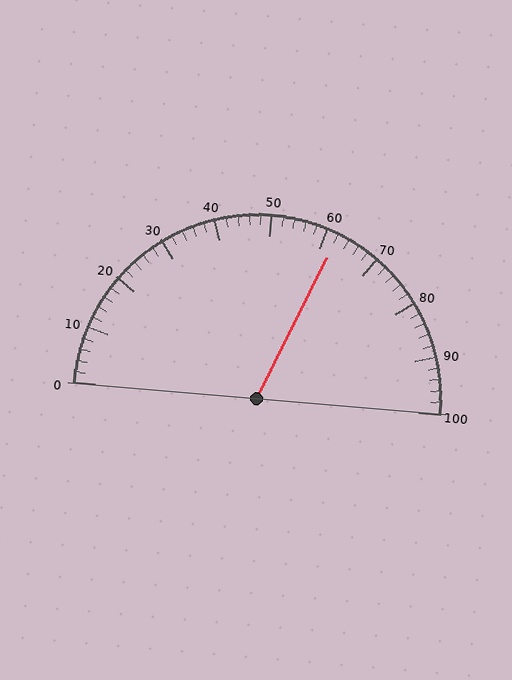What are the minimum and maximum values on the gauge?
The gauge ranges from 0 to 100.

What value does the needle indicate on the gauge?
The needle indicates approximately 62.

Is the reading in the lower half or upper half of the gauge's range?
The reading is in the upper half of the range (0 to 100).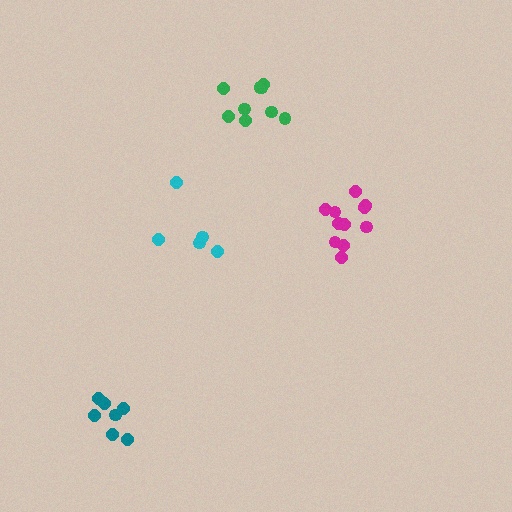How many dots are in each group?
Group 1: 5 dots, Group 2: 11 dots, Group 3: 7 dots, Group 4: 9 dots (32 total).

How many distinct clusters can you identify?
There are 4 distinct clusters.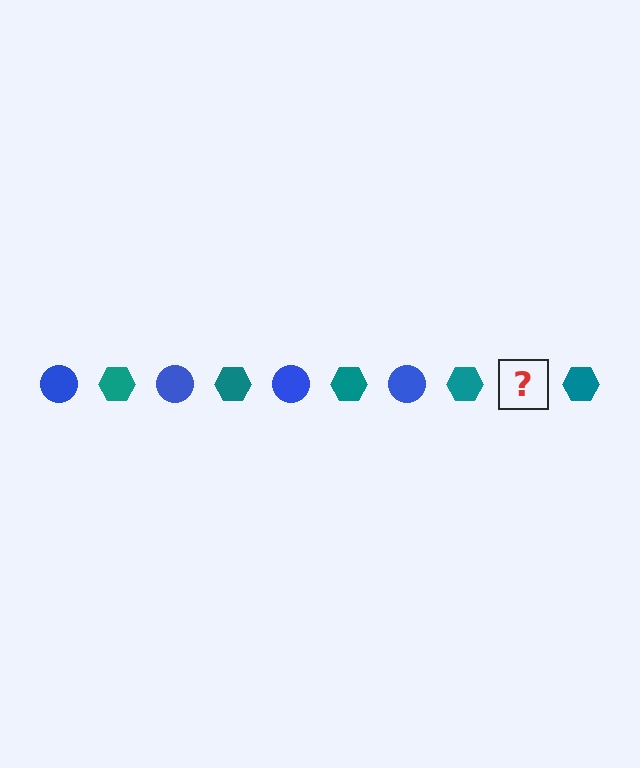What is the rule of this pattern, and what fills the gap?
The rule is that the pattern alternates between blue circle and teal hexagon. The gap should be filled with a blue circle.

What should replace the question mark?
The question mark should be replaced with a blue circle.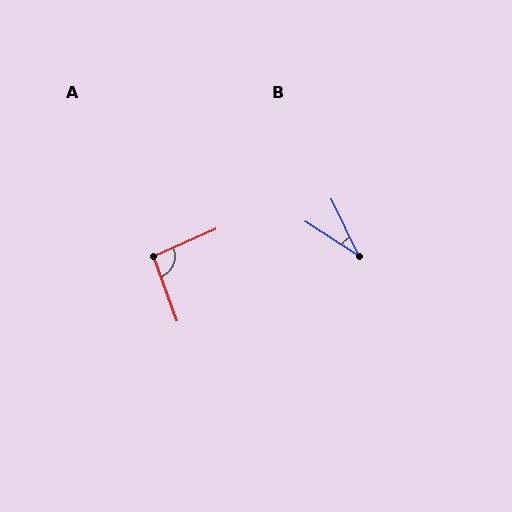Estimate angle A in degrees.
Approximately 94 degrees.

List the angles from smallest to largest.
B (31°), A (94°).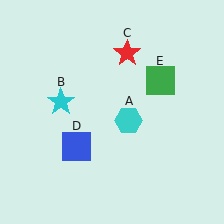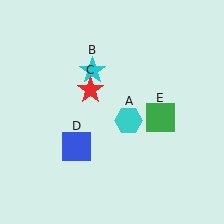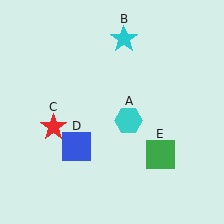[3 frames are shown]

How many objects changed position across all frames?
3 objects changed position: cyan star (object B), red star (object C), green square (object E).